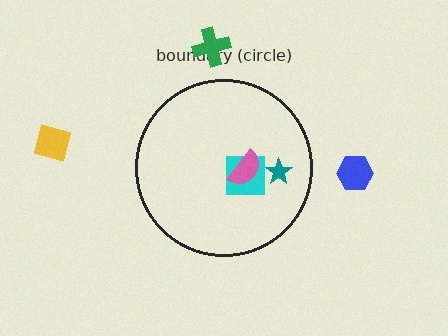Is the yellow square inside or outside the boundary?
Outside.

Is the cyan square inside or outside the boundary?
Inside.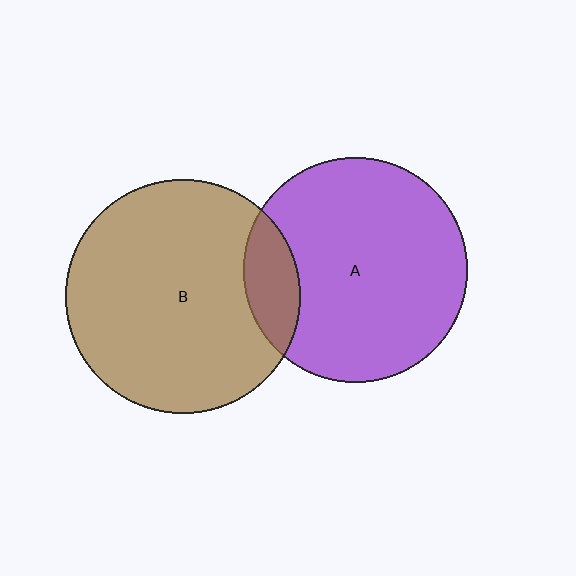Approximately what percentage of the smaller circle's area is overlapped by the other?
Approximately 15%.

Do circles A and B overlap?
Yes.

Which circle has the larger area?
Circle B (brown).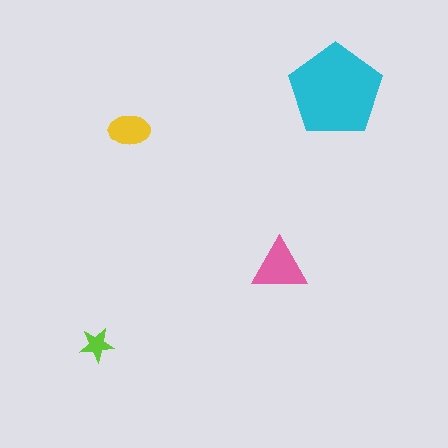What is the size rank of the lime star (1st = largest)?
4th.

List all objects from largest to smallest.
The cyan pentagon, the pink triangle, the yellow ellipse, the lime star.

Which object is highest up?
The cyan pentagon is topmost.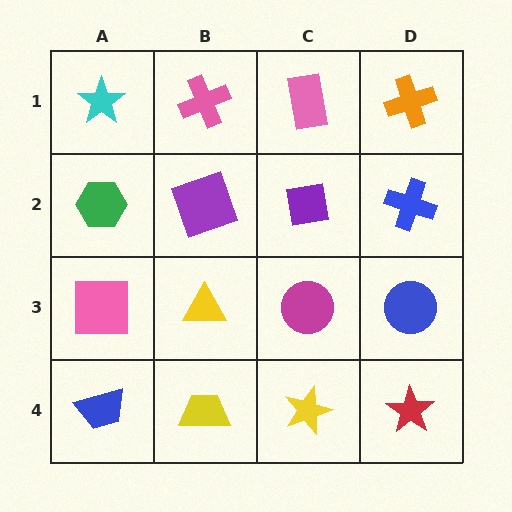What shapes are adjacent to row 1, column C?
A purple square (row 2, column C), a pink cross (row 1, column B), an orange cross (row 1, column D).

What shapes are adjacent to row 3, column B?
A purple square (row 2, column B), a yellow trapezoid (row 4, column B), a pink square (row 3, column A), a magenta circle (row 3, column C).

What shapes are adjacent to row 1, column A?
A green hexagon (row 2, column A), a pink cross (row 1, column B).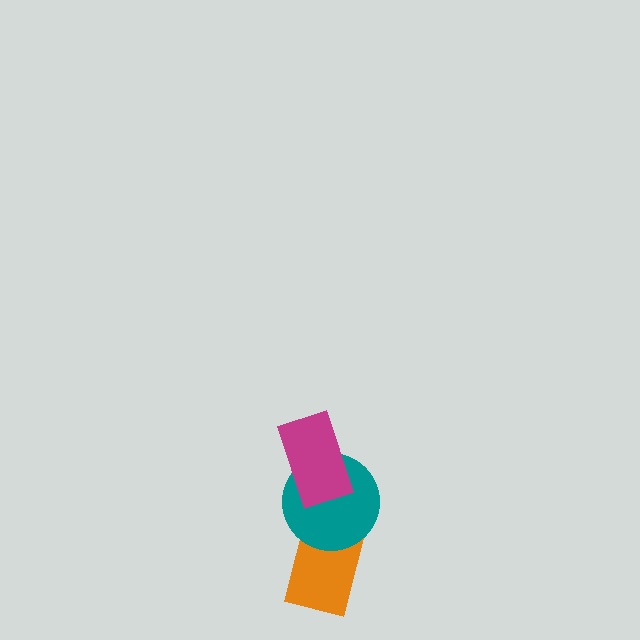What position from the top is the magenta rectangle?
The magenta rectangle is 1st from the top.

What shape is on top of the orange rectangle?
The teal circle is on top of the orange rectangle.